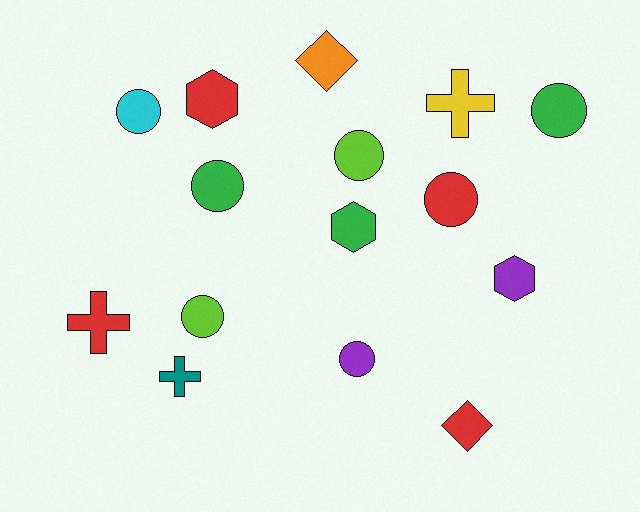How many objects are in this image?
There are 15 objects.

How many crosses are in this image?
There are 3 crosses.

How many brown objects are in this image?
There are no brown objects.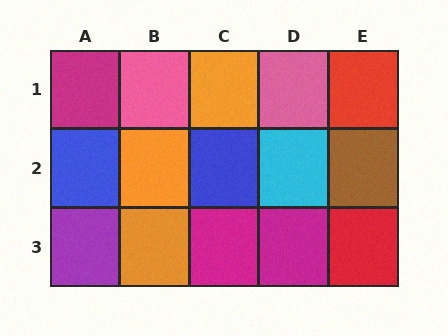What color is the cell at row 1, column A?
Magenta.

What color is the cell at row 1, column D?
Pink.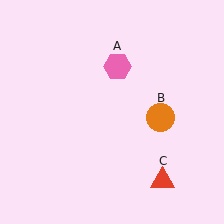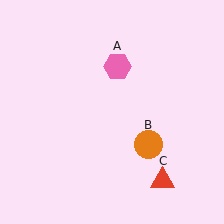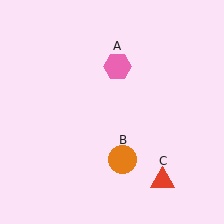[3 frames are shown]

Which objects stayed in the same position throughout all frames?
Pink hexagon (object A) and red triangle (object C) remained stationary.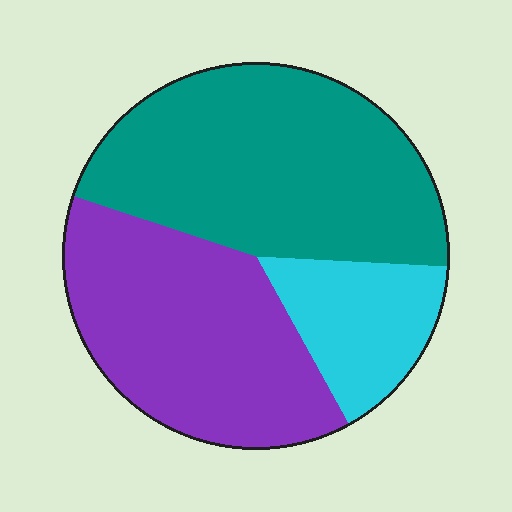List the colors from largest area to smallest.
From largest to smallest: teal, purple, cyan.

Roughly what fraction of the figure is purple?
Purple covers 38% of the figure.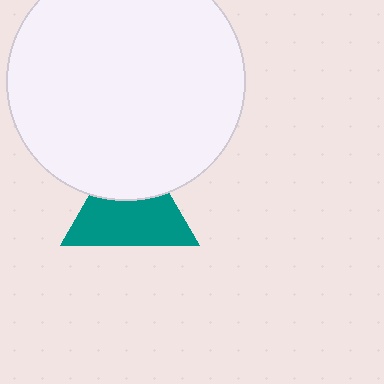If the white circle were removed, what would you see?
You would see the complete teal triangle.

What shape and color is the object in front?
The object in front is a white circle.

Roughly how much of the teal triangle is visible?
About half of it is visible (roughly 63%).